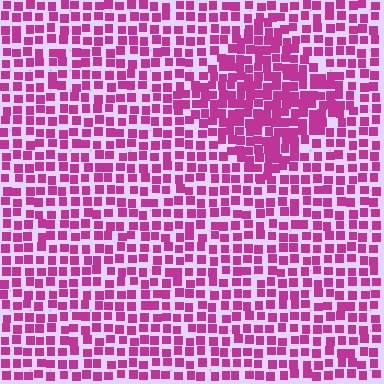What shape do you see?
I see a diamond.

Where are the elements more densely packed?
The elements are more densely packed inside the diamond boundary.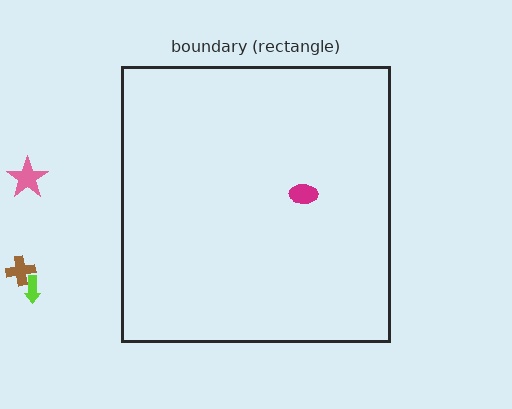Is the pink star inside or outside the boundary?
Outside.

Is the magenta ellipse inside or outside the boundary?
Inside.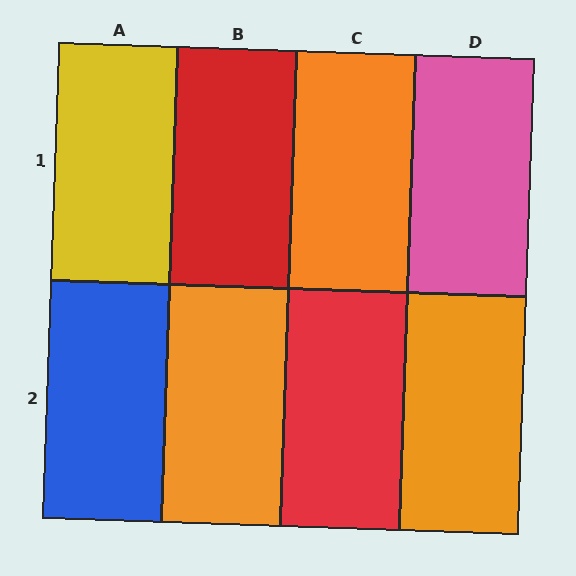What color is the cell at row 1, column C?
Orange.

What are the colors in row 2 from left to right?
Blue, orange, red, orange.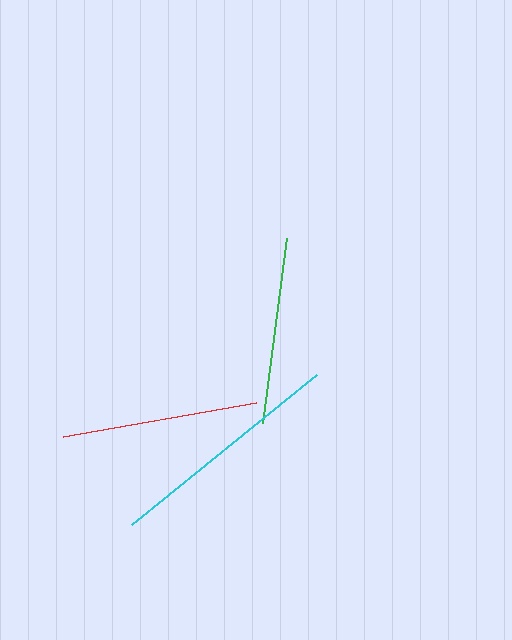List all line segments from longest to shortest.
From longest to shortest: cyan, red, green.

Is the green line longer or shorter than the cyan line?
The cyan line is longer than the green line.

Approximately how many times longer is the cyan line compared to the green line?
The cyan line is approximately 1.3 times the length of the green line.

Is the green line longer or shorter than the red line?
The red line is longer than the green line.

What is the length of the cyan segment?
The cyan segment is approximately 238 pixels long.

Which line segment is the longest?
The cyan line is the longest at approximately 238 pixels.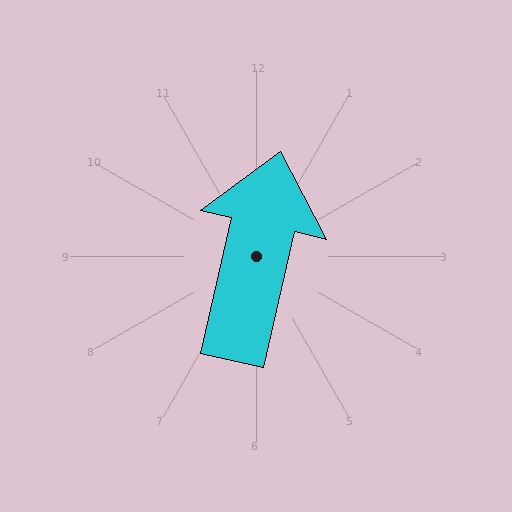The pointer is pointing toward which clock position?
Roughly 12 o'clock.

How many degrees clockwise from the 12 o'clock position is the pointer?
Approximately 13 degrees.